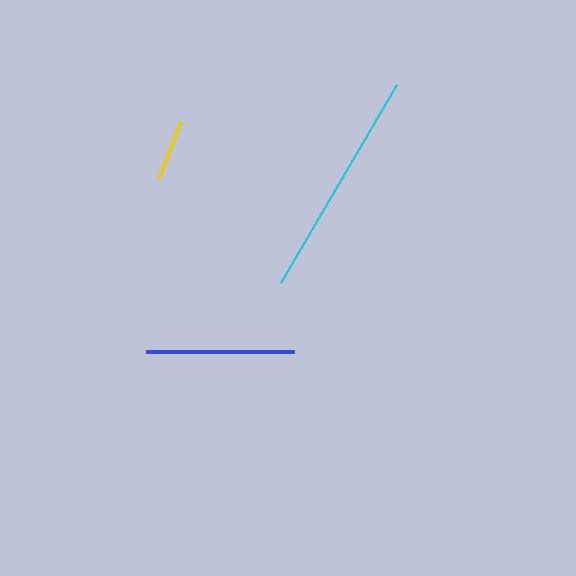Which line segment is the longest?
The cyan line is the longest at approximately 229 pixels.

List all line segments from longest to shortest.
From longest to shortest: cyan, blue, yellow.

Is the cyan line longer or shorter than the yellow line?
The cyan line is longer than the yellow line.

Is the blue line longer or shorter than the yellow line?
The blue line is longer than the yellow line.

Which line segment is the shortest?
The yellow line is the shortest at approximately 62 pixels.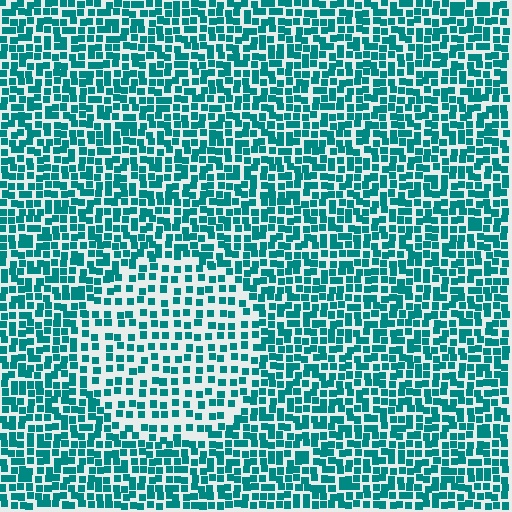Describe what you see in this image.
The image contains small teal elements arranged at two different densities. A circle-shaped region is visible where the elements are less densely packed than the surrounding area.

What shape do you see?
I see a circle.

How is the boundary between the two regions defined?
The boundary is defined by a change in element density (approximately 1.7x ratio). All elements are the same color, size, and shape.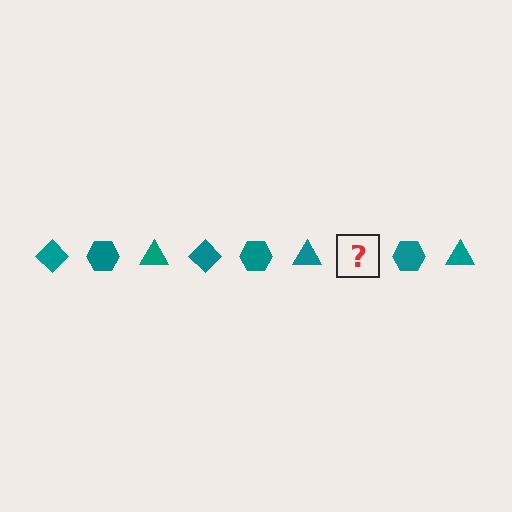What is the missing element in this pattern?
The missing element is a teal diamond.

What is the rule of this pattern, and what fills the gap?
The rule is that the pattern cycles through diamond, hexagon, triangle shapes in teal. The gap should be filled with a teal diamond.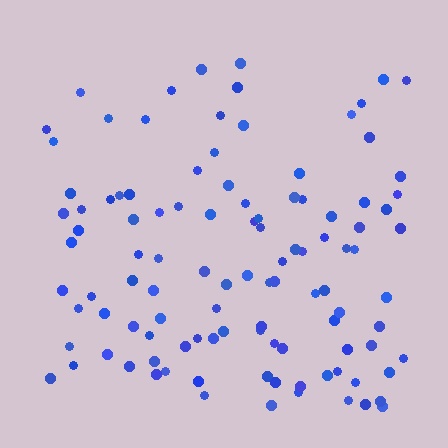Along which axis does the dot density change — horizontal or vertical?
Vertical.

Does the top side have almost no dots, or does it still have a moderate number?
Still a moderate number, just noticeably fewer than the bottom.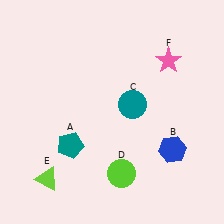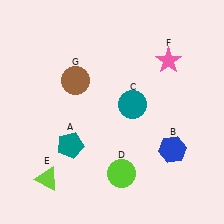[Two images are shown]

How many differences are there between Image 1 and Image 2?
There is 1 difference between the two images.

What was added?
A brown circle (G) was added in Image 2.